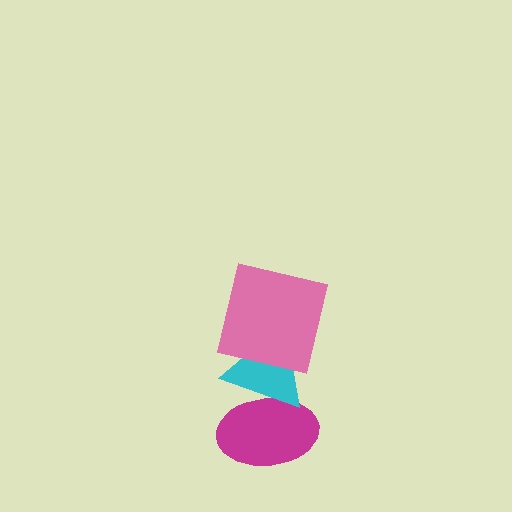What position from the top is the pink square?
The pink square is 1st from the top.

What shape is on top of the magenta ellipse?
The cyan triangle is on top of the magenta ellipse.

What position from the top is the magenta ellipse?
The magenta ellipse is 3rd from the top.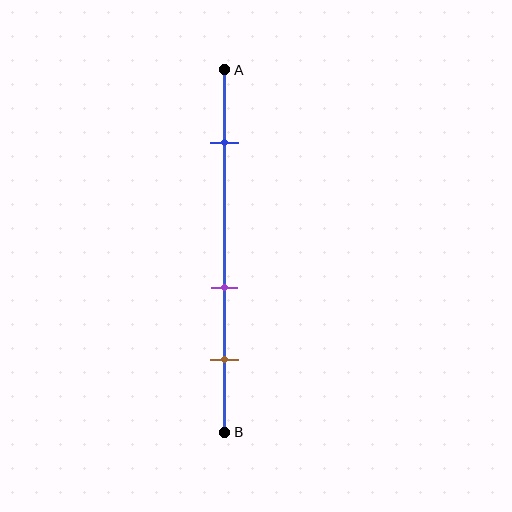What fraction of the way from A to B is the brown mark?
The brown mark is approximately 80% (0.8) of the way from A to B.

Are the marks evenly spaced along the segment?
No, the marks are not evenly spaced.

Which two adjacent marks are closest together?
The purple and brown marks are the closest adjacent pair.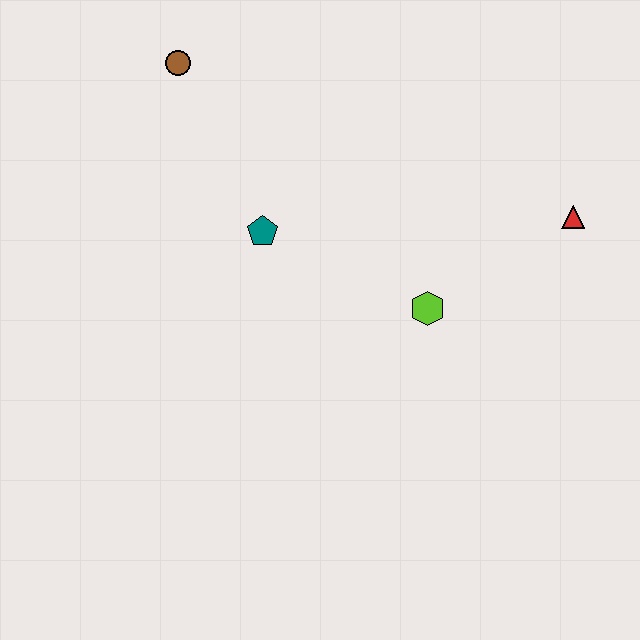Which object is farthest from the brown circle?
The red triangle is farthest from the brown circle.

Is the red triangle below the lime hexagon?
No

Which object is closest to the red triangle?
The lime hexagon is closest to the red triangle.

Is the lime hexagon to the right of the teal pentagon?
Yes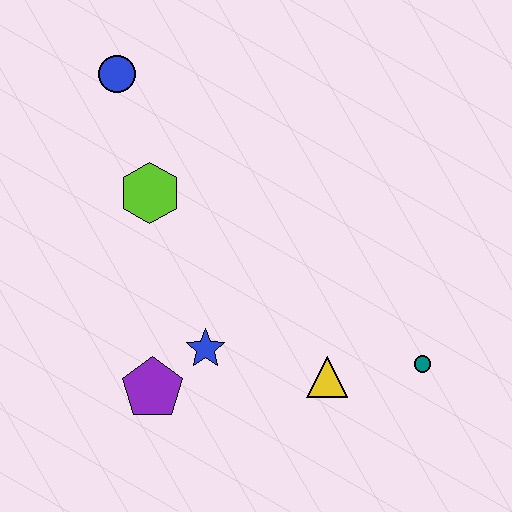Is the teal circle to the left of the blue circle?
No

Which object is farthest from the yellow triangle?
The blue circle is farthest from the yellow triangle.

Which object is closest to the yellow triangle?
The teal circle is closest to the yellow triangle.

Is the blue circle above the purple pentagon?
Yes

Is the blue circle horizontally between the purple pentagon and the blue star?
No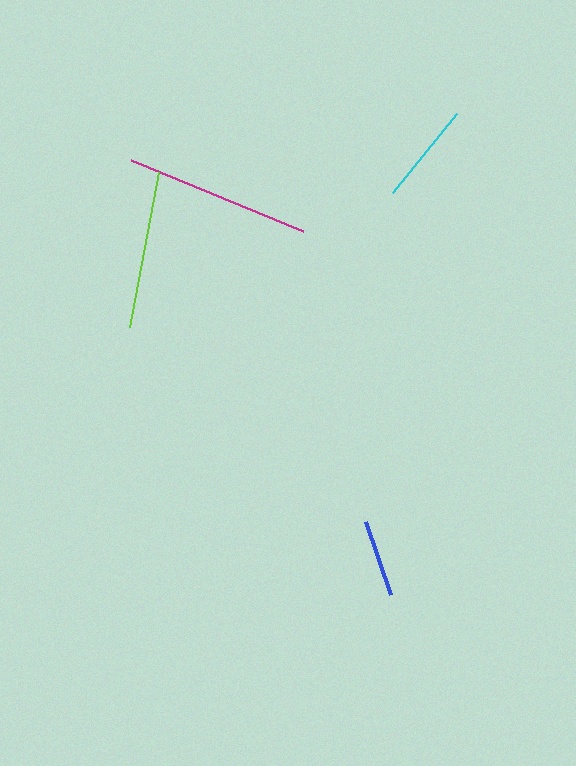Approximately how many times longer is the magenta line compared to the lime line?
The magenta line is approximately 1.2 times the length of the lime line.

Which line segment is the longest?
The magenta line is the longest at approximately 186 pixels.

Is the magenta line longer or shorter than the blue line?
The magenta line is longer than the blue line.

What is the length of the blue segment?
The blue segment is approximately 77 pixels long.